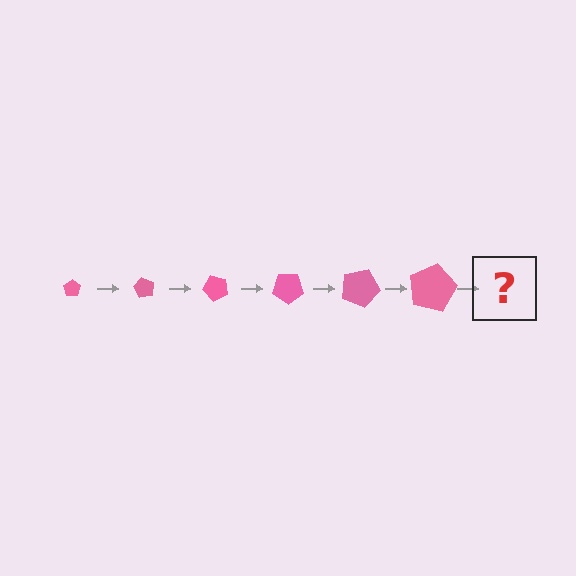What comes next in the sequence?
The next element should be a pentagon, larger than the previous one and rotated 360 degrees from the start.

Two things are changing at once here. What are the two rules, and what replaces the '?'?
The two rules are that the pentagon grows larger each step and it rotates 60 degrees each step. The '?' should be a pentagon, larger than the previous one and rotated 360 degrees from the start.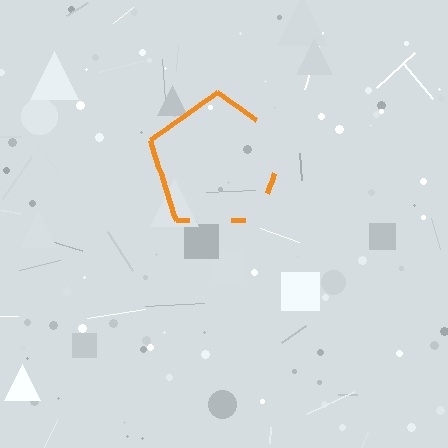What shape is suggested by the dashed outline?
The dashed outline suggests a pentagon.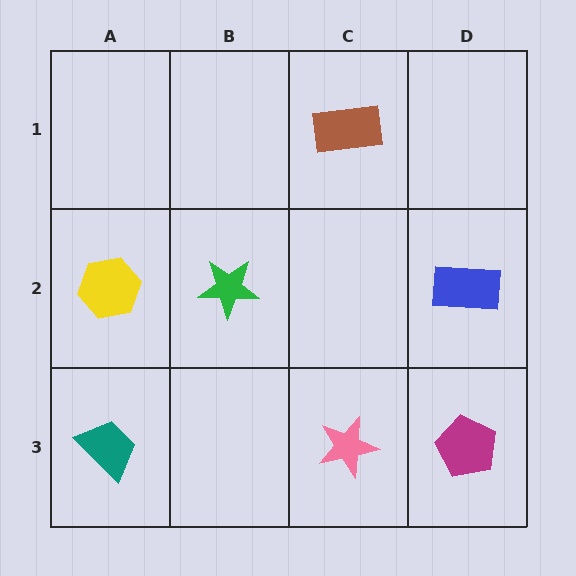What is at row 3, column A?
A teal trapezoid.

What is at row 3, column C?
A pink star.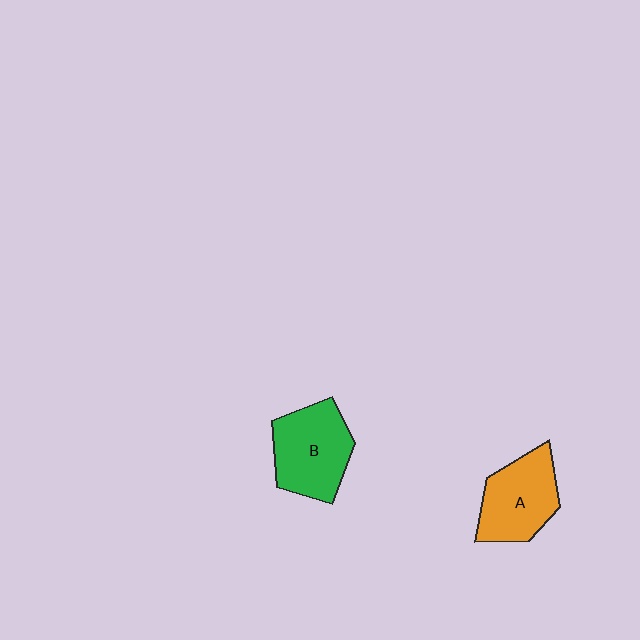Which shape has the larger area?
Shape B (green).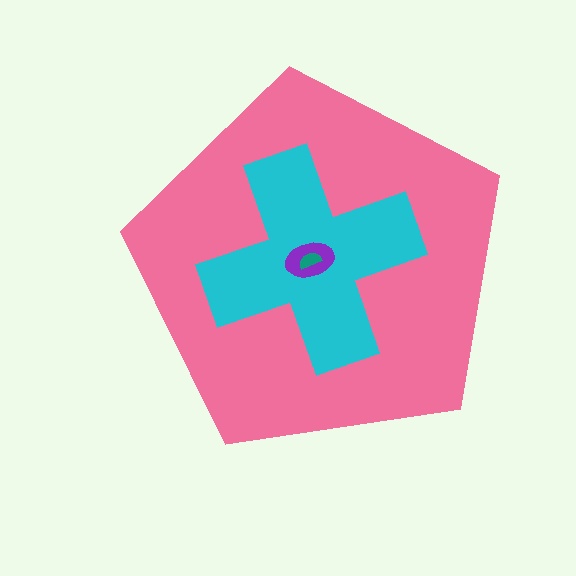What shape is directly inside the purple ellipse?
The teal semicircle.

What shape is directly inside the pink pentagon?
The cyan cross.